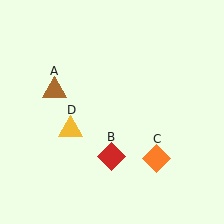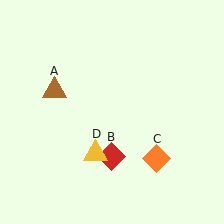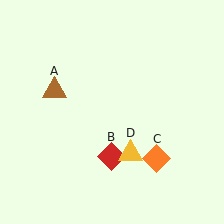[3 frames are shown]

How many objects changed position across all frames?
1 object changed position: yellow triangle (object D).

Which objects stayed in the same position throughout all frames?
Brown triangle (object A) and red diamond (object B) and orange diamond (object C) remained stationary.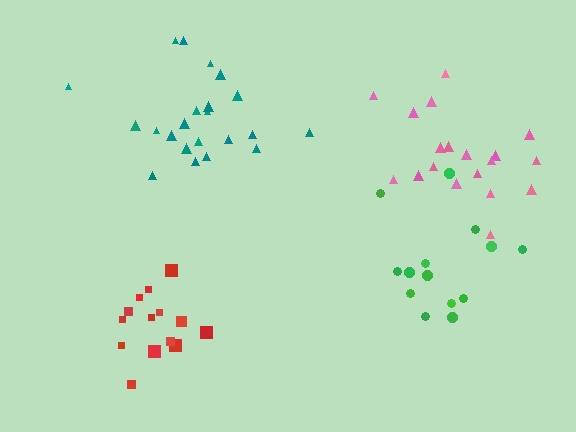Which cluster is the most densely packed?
Red.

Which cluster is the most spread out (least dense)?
Green.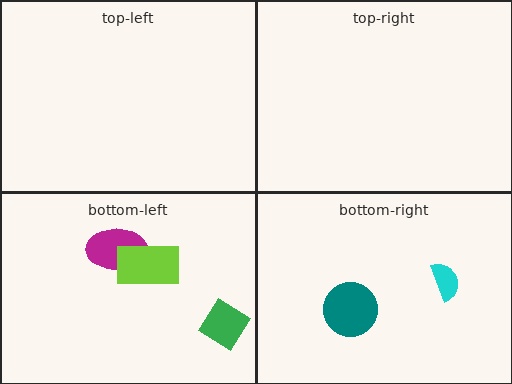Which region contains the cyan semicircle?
The bottom-right region.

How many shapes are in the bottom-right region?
2.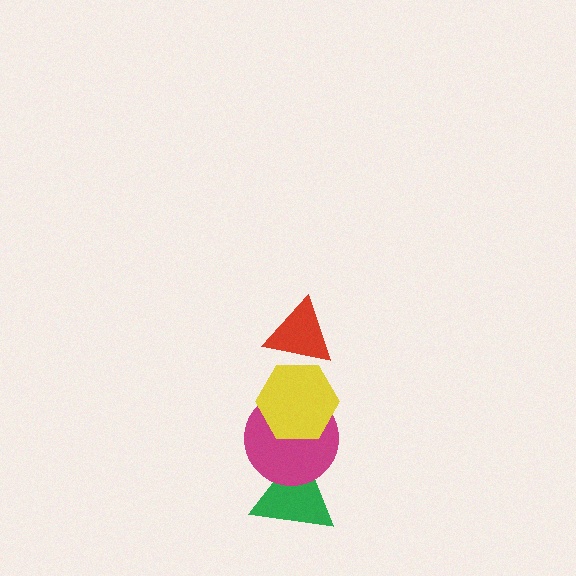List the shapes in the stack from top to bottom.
From top to bottom: the red triangle, the yellow hexagon, the magenta circle, the green triangle.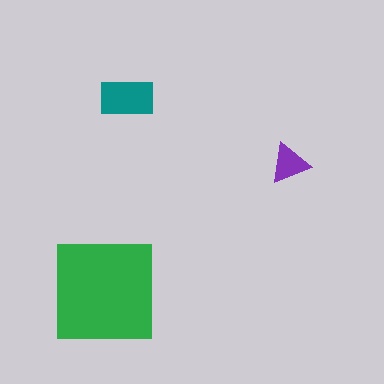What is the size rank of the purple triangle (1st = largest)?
3rd.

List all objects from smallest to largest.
The purple triangle, the teal rectangle, the green square.